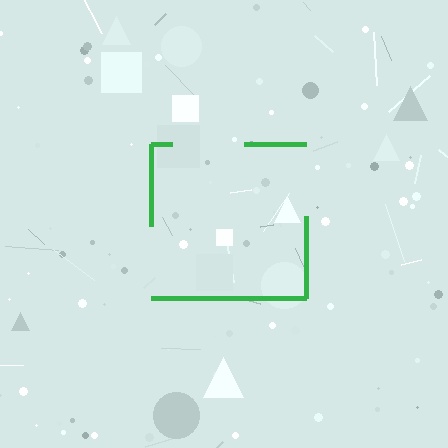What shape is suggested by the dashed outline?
The dashed outline suggests a square.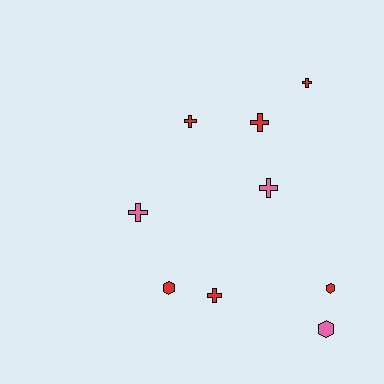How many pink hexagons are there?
There is 1 pink hexagon.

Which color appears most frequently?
Red, with 6 objects.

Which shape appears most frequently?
Cross, with 6 objects.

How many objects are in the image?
There are 9 objects.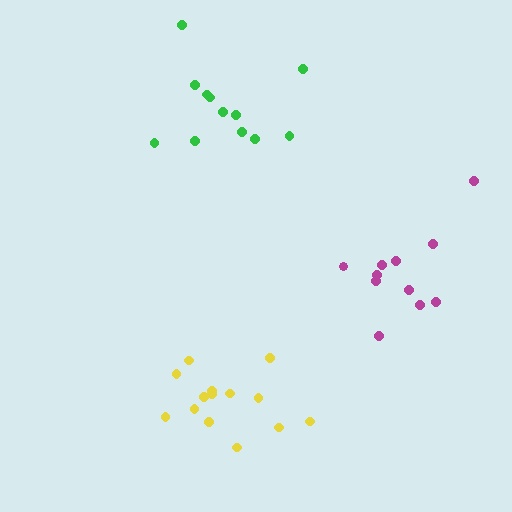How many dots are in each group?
Group 1: 11 dots, Group 2: 14 dots, Group 3: 12 dots (37 total).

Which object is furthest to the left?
The yellow cluster is leftmost.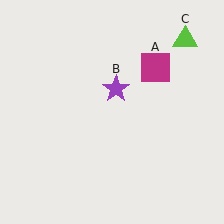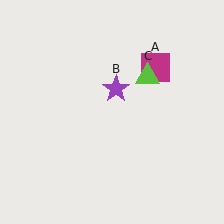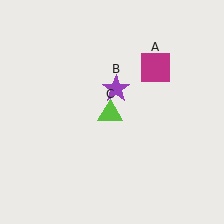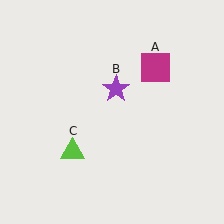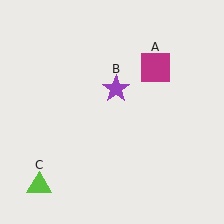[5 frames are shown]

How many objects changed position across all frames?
1 object changed position: lime triangle (object C).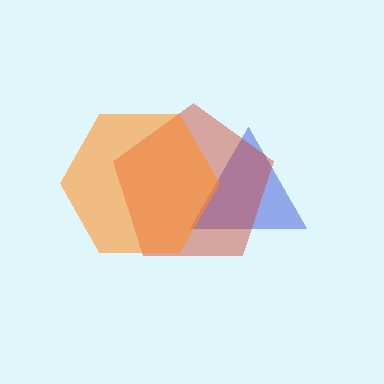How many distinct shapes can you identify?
There are 3 distinct shapes: a blue triangle, a red pentagon, an orange hexagon.